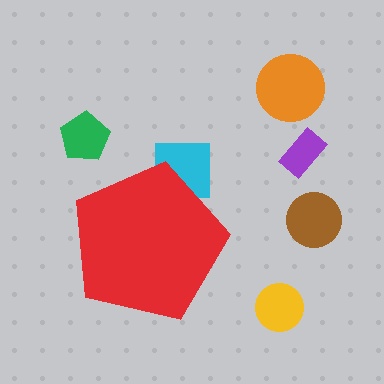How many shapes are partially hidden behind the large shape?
1 shape is partially hidden.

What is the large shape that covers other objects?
A red pentagon.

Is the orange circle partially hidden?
No, the orange circle is fully visible.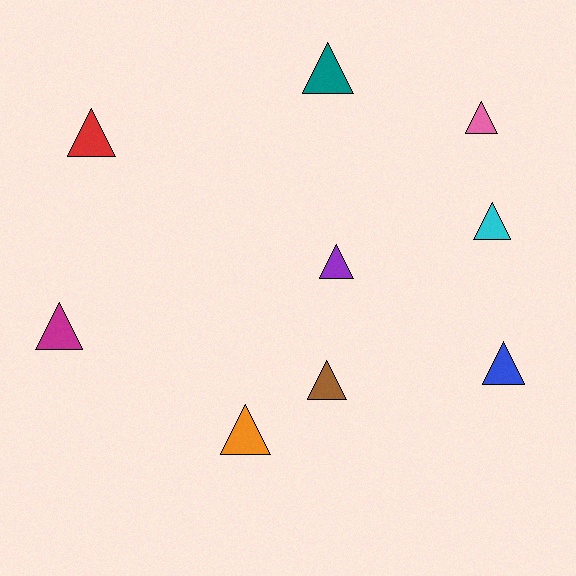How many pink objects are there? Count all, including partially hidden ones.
There is 1 pink object.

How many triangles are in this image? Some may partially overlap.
There are 9 triangles.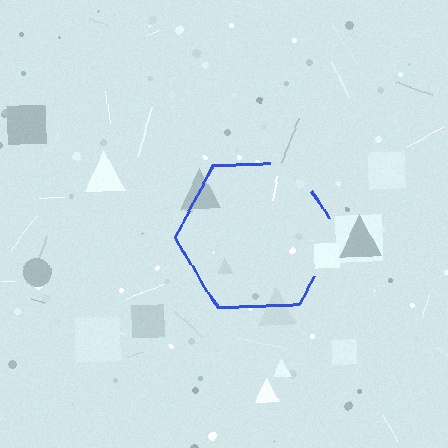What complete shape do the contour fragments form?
The contour fragments form a hexagon.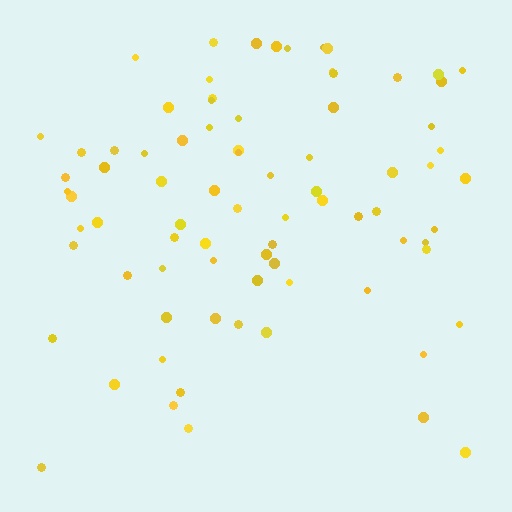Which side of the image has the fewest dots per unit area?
The bottom.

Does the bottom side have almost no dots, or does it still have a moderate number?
Still a moderate number, just noticeably fewer than the top.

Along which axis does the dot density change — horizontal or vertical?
Vertical.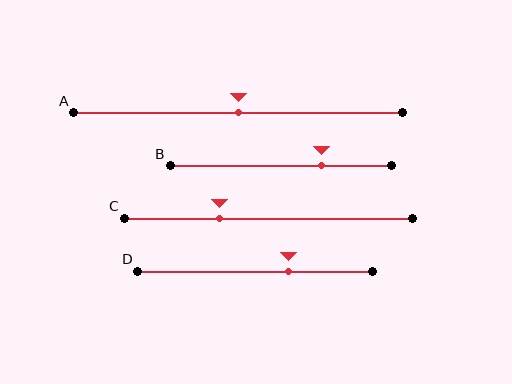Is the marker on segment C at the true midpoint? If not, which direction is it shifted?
No, the marker on segment C is shifted to the left by about 17% of the segment length.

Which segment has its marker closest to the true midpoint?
Segment A has its marker closest to the true midpoint.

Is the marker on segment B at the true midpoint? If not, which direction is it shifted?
No, the marker on segment B is shifted to the right by about 18% of the segment length.